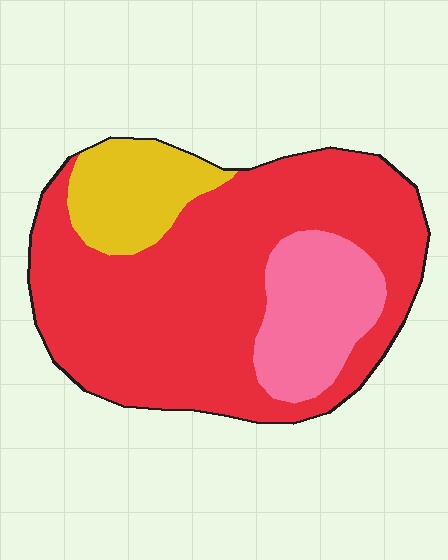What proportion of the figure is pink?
Pink takes up about one sixth (1/6) of the figure.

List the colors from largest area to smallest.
From largest to smallest: red, pink, yellow.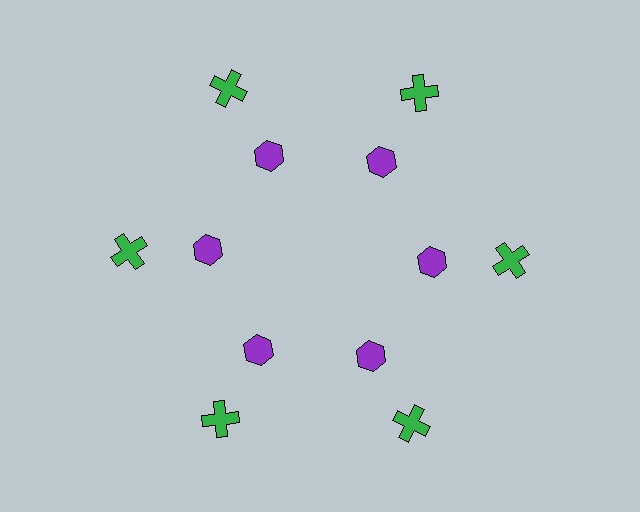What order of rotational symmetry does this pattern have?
This pattern has 6-fold rotational symmetry.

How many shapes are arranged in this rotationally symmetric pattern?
There are 12 shapes, arranged in 6 groups of 2.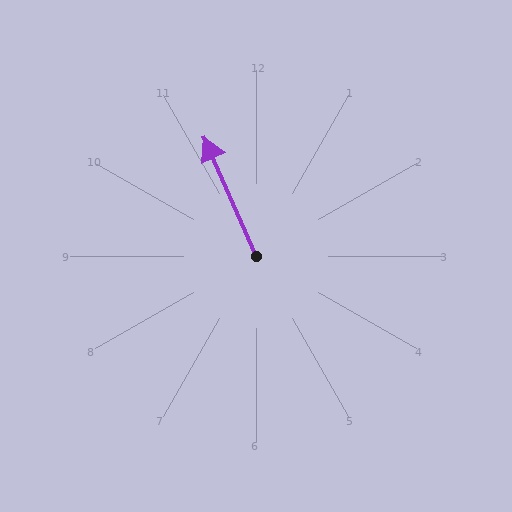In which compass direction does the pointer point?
Northwest.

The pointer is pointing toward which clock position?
Roughly 11 o'clock.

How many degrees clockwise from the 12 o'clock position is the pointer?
Approximately 336 degrees.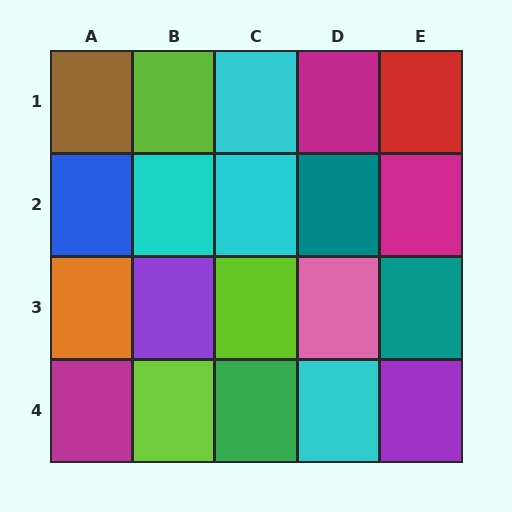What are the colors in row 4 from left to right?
Magenta, lime, green, cyan, purple.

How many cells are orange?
1 cell is orange.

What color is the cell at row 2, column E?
Magenta.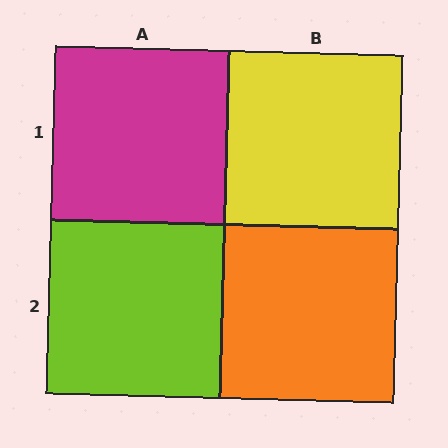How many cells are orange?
1 cell is orange.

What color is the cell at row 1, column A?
Magenta.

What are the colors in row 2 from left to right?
Lime, orange.